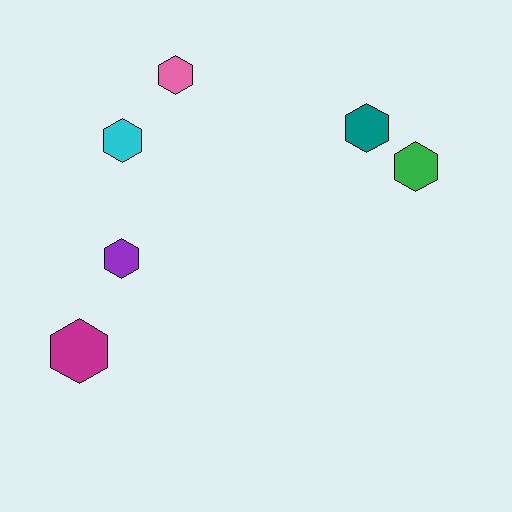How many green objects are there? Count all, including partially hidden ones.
There is 1 green object.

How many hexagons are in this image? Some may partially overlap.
There are 6 hexagons.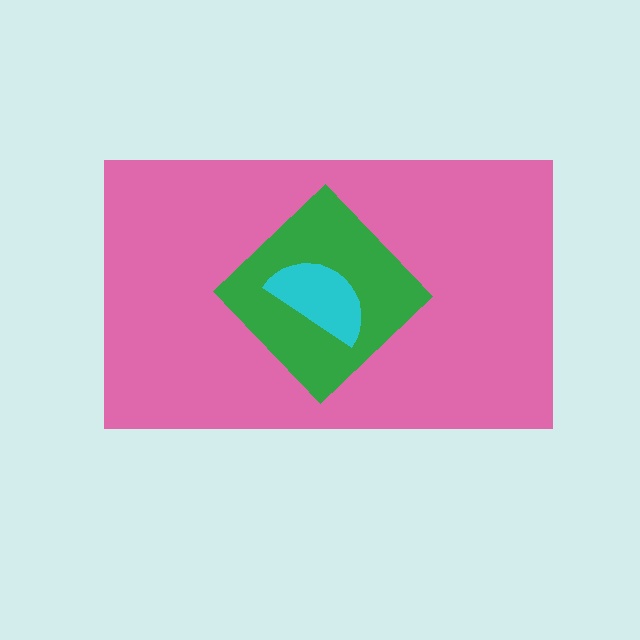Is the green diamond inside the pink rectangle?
Yes.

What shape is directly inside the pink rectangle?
The green diamond.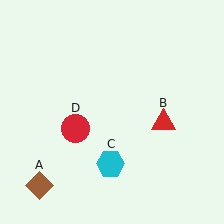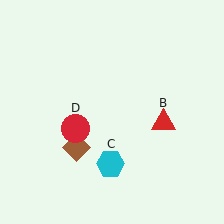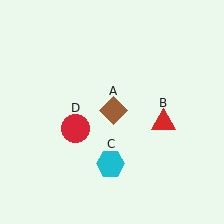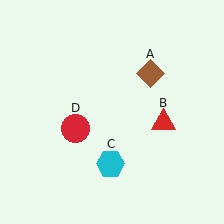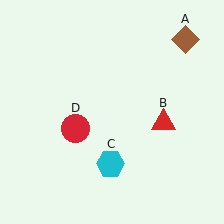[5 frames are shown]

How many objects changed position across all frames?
1 object changed position: brown diamond (object A).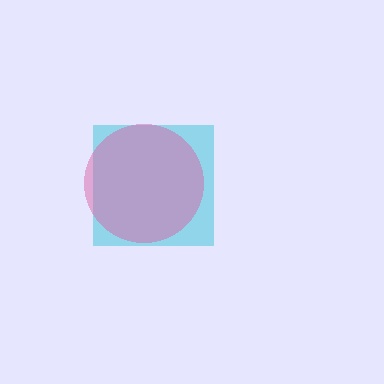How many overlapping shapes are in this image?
There are 2 overlapping shapes in the image.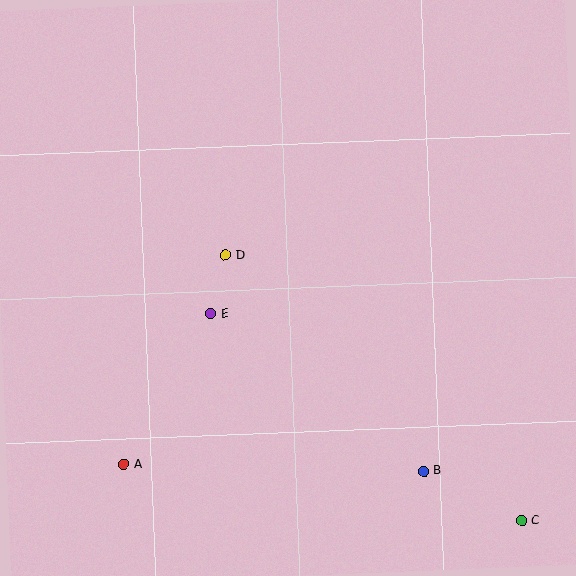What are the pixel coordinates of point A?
Point A is at (123, 465).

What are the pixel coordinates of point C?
Point C is at (521, 521).